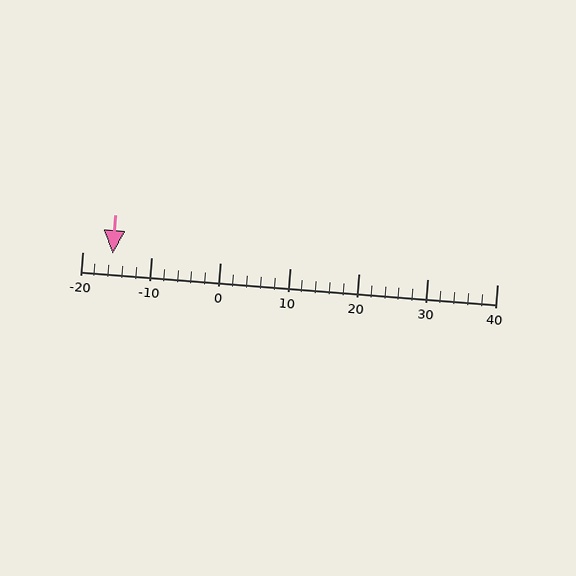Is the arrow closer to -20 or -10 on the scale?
The arrow is closer to -20.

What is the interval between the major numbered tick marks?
The major tick marks are spaced 10 units apart.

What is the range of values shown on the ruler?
The ruler shows values from -20 to 40.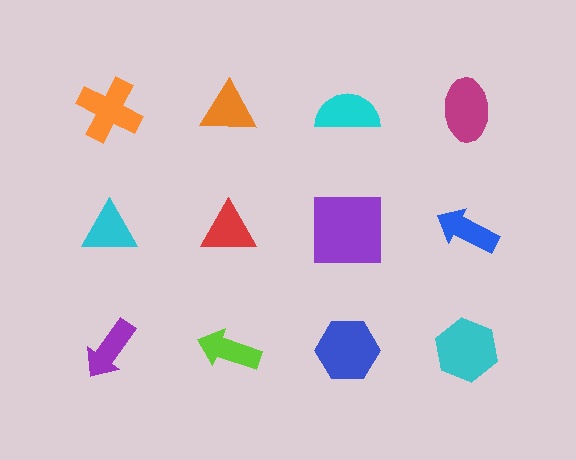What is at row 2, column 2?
A red triangle.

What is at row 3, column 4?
A cyan hexagon.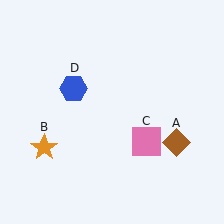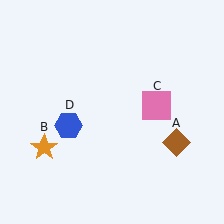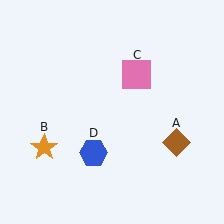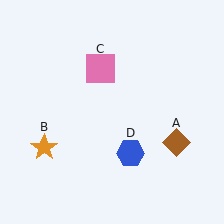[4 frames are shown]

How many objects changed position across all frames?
2 objects changed position: pink square (object C), blue hexagon (object D).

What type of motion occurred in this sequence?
The pink square (object C), blue hexagon (object D) rotated counterclockwise around the center of the scene.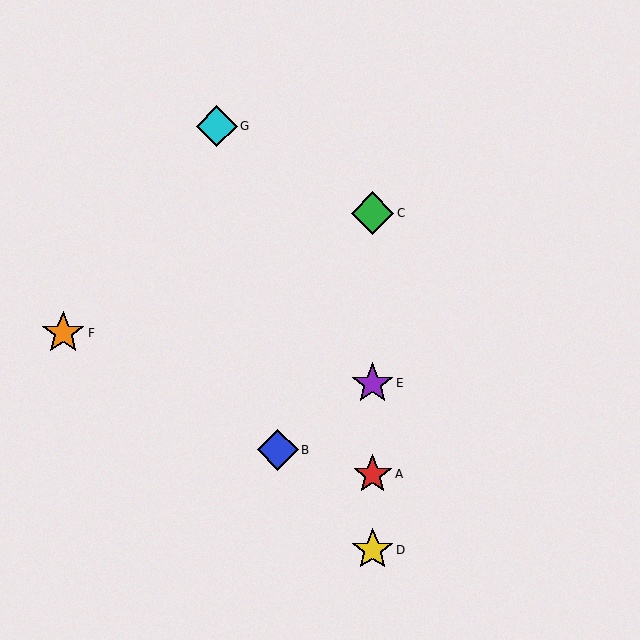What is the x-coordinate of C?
Object C is at x≈373.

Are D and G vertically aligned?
No, D is at x≈373 and G is at x≈217.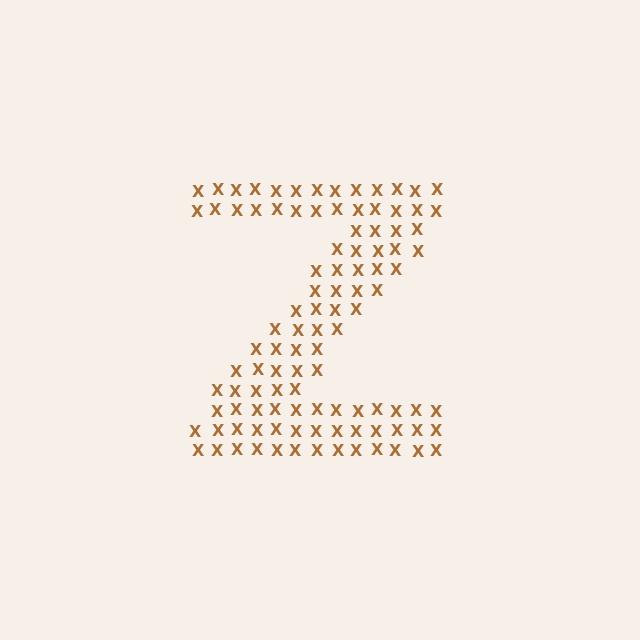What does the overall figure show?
The overall figure shows the letter Z.